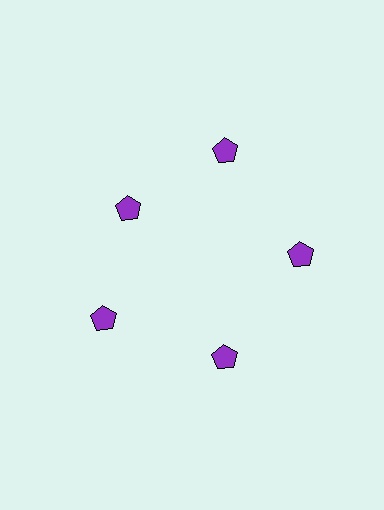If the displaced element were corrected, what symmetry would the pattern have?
It would have 5-fold rotational symmetry — the pattern would map onto itself every 72 degrees.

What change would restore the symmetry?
The symmetry would be restored by moving it outward, back onto the ring so that all 5 pentagons sit at equal angles and equal distance from the center.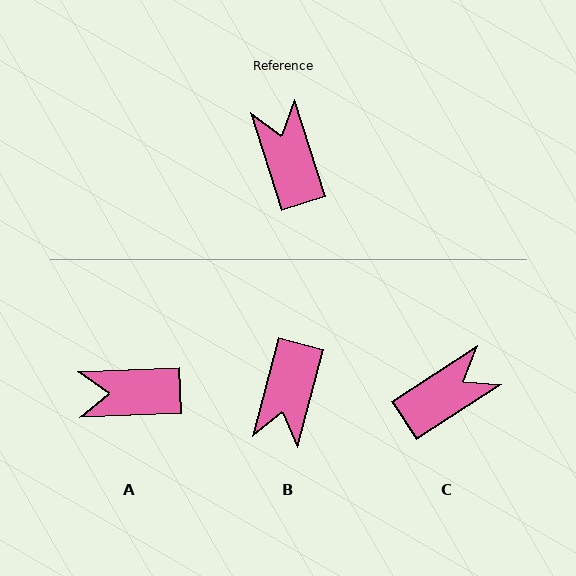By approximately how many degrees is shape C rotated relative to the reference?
Approximately 74 degrees clockwise.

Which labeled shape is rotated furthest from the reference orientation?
B, about 148 degrees away.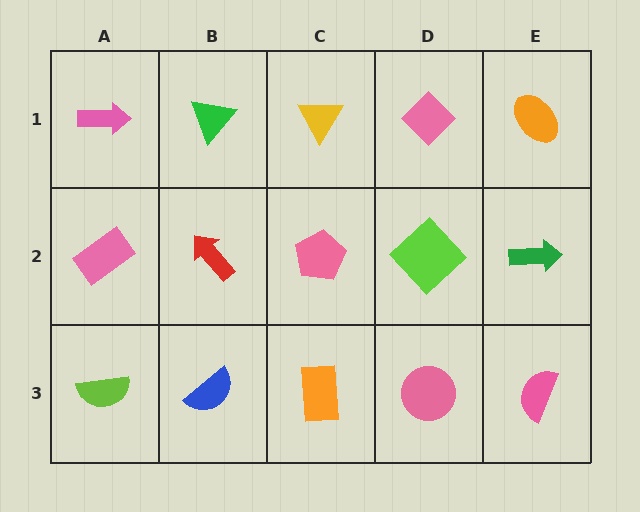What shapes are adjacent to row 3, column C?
A pink pentagon (row 2, column C), a blue semicircle (row 3, column B), a pink circle (row 3, column D).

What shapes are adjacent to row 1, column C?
A pink pentagon (row 2, column C), a green triangle (row 1, column B), a pink diamond (row 1, column D).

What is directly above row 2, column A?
A pink arrow.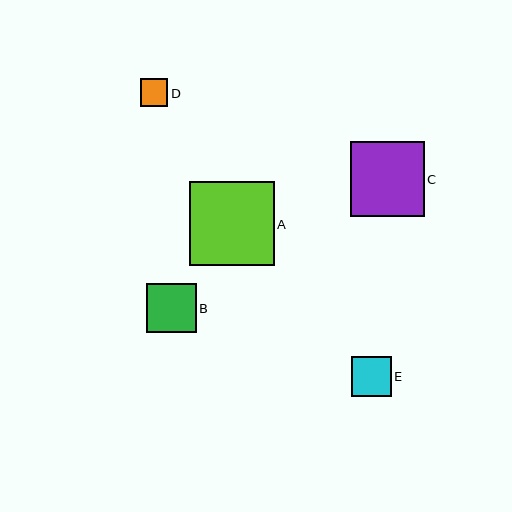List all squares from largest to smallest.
From largest to smallest: A, C, B, E, D.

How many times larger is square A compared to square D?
Square A is approximately 3.1 times the size of square D.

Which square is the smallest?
Square D is the smallest with a size of approximately 27 pixels.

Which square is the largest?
Square A is the largest with a size of approximately 84 pixels.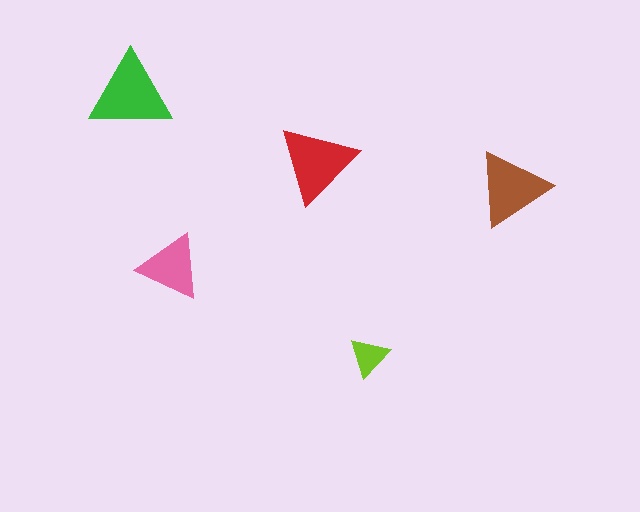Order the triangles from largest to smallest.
the green one, the red one, the brown one, the pink one, the lime one.